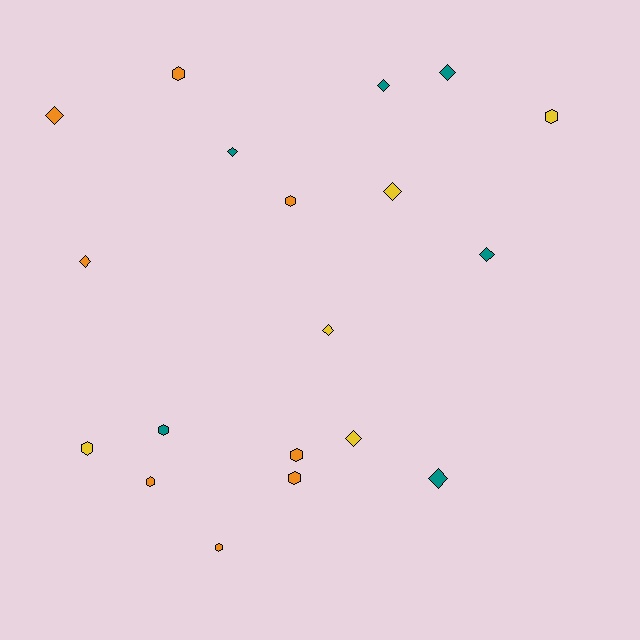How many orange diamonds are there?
There are 2 orange diamonds.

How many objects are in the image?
There are 19 objects.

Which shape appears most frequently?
Diamond, with 10 objects.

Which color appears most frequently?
Orange, with 8 objects.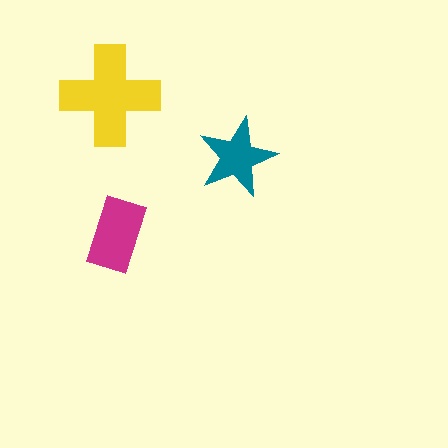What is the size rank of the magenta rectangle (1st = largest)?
2nd.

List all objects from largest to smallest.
The yellow cross, the magenta rectangle, the teal star.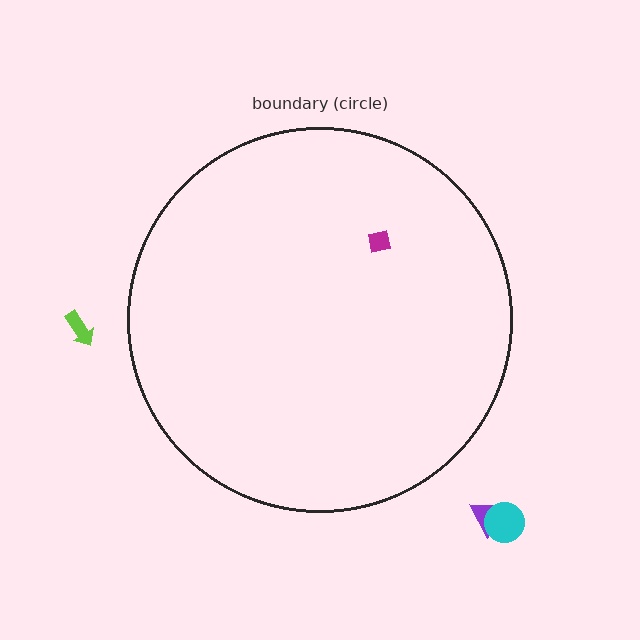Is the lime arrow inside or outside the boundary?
Outside.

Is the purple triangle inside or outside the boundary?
Outside.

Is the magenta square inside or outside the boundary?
Inside.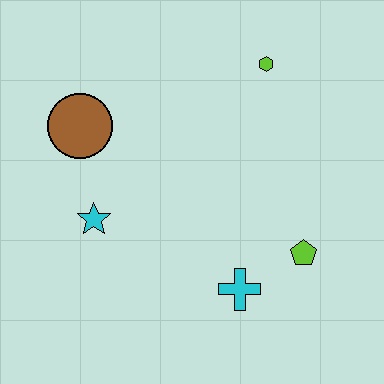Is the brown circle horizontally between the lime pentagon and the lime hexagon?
No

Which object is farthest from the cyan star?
The lime hexagon is farthest from the cyan star.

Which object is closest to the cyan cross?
The lime pentagon is closest to the cyan cross.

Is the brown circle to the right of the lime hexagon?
No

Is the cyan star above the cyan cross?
Yes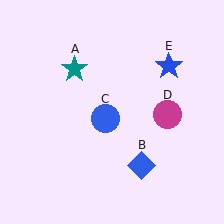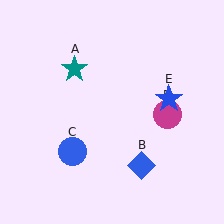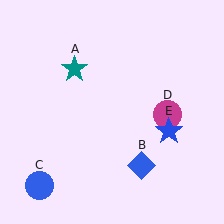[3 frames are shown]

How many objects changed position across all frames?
2 objects changed position: blue circle (object C), blue star (object E).